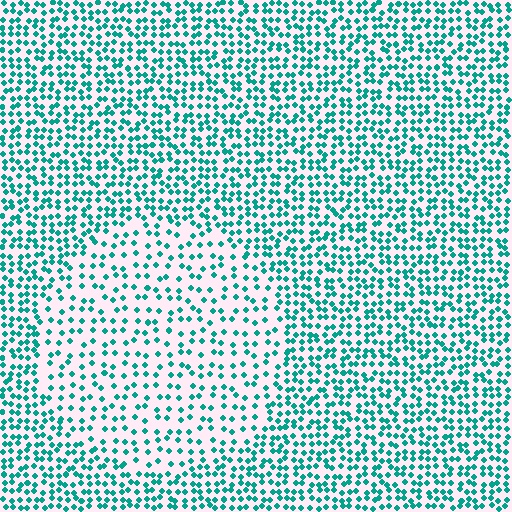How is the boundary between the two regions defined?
The boundary is defined by a change in element density (approximately 1.9x ratio). All elements are the same color, size, and shape.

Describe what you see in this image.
The image contains small teal elements arranged at two different densities. A circle-shaped region is visible where the elements are less densely packed than the surrounding area.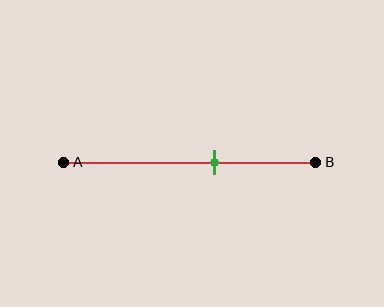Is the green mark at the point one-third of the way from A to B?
No, the mark is at about 60% from A, not at the 33% one-third point.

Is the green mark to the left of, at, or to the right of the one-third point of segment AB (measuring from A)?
The green mark is to the right of the one-third point of segment AB.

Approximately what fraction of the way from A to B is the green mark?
The green mark is approximately 60% of the way from A to B.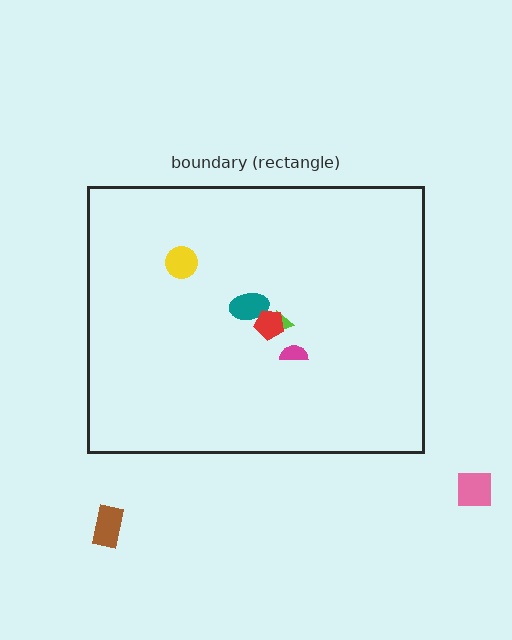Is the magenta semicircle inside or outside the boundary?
Inside.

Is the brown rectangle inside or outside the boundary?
Outside.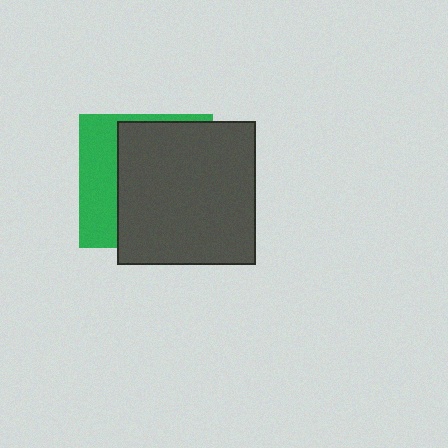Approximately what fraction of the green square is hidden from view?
Roughly 67% of the green square is hidden behind the dark gray rectangle.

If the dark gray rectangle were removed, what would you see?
You would see the complete green square.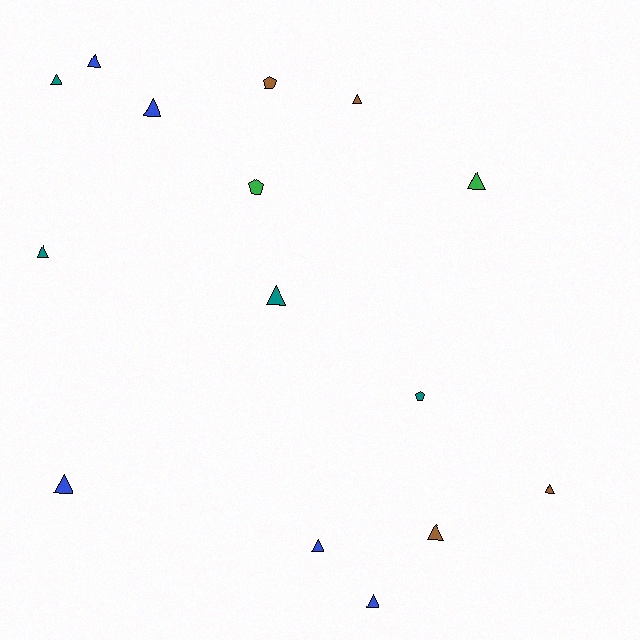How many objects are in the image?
There are 15 objects.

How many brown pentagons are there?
There is 1 brown pentagon.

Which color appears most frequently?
Blue, with 5 objects.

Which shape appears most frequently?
Triangle, with 12 objects.